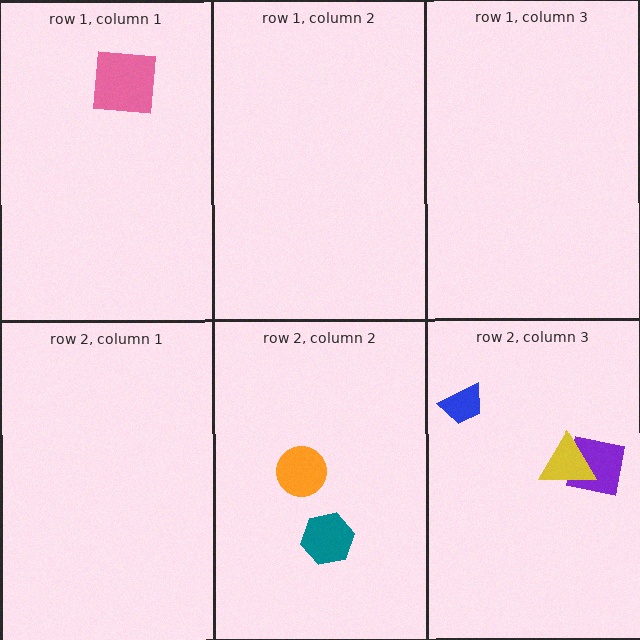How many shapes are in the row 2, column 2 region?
2.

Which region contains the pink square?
The row 1, column 1 region.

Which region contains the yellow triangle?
The row 2, column 3 region.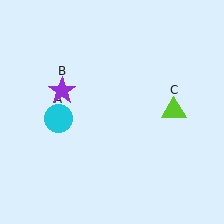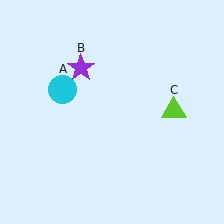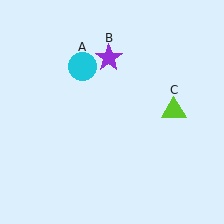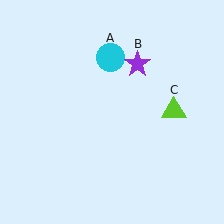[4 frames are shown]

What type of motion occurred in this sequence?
The cyan circle (object A), purple star (object B) rotated clockwise around the center of the scene.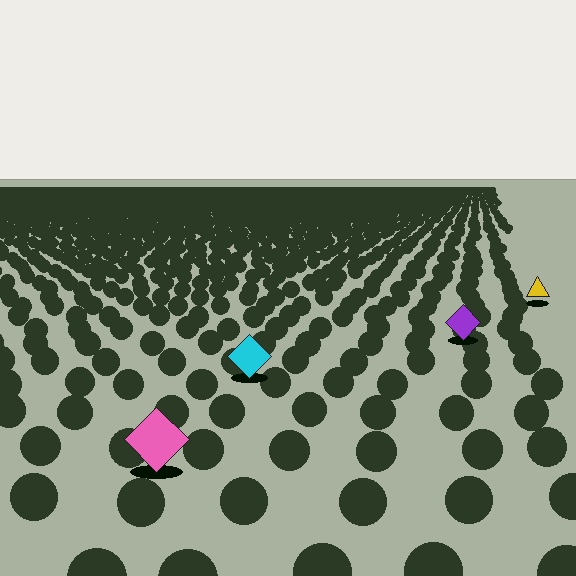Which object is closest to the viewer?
The pink diamond is closest. The texture marks near it are larger and more spread out.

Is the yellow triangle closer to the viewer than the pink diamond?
No. The pink diamond is closer — you can tell from the texture gradient: the ground texture is coarser near it.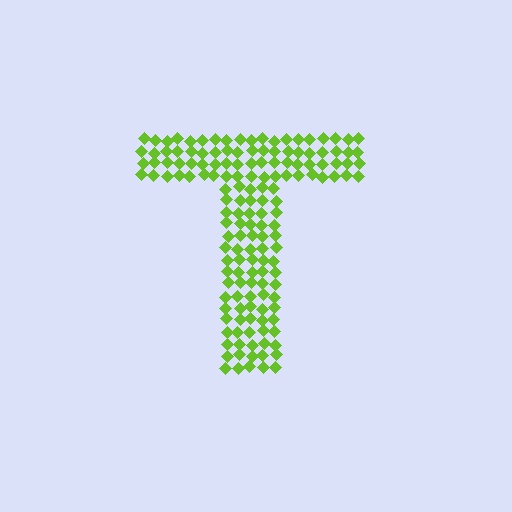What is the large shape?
The large shape is the letter T.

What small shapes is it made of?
It is made of small diamonds.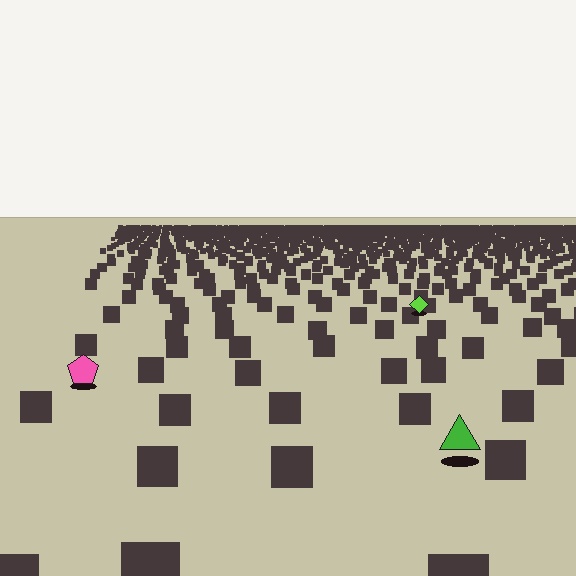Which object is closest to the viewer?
The green triangle is closest. The texture marks near it are larger and more spread out.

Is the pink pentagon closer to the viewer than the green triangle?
No. The green triangle is closer — you can tell from the texture gradient: the ground texture is coarser near it.